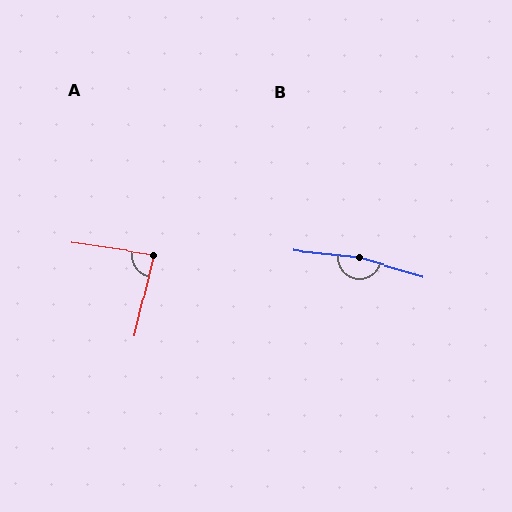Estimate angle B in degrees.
Approximately 169 degrees.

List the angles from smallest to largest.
A (85°), B (169°).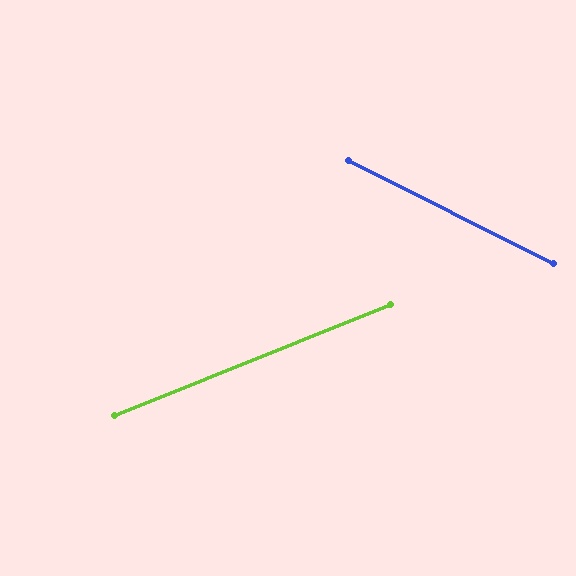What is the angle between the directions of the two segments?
Approximately 49 degrees.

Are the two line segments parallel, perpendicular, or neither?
Neither parallel nor perpendicular — they differ by about 49°.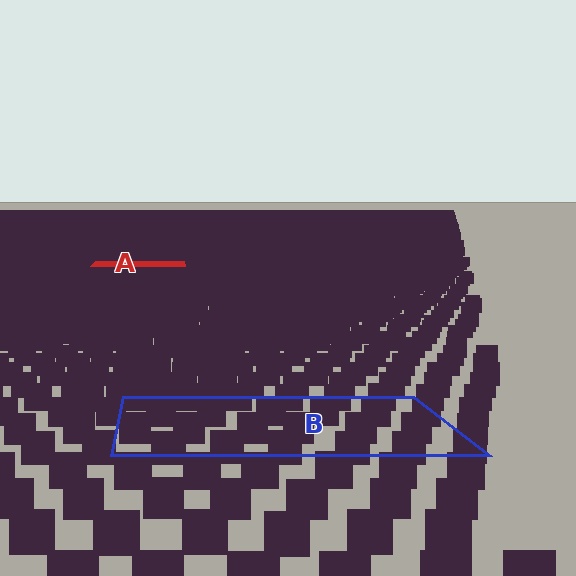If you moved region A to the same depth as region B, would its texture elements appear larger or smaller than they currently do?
They would appear larger. At a closer depth, the same texture elements are projected at a bigger on-screen size.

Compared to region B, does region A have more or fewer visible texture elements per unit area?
Region A has more texture elements per unit area — they are packed more densely because it is farther away.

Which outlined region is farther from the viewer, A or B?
Region A is farther from the viewer — the texture elements inside it appear smaller and more densely packed.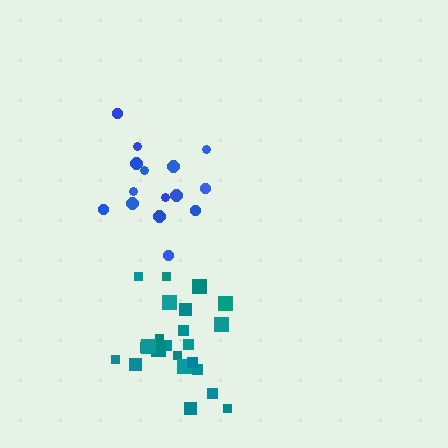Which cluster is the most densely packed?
Teal.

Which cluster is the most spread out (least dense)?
Blue.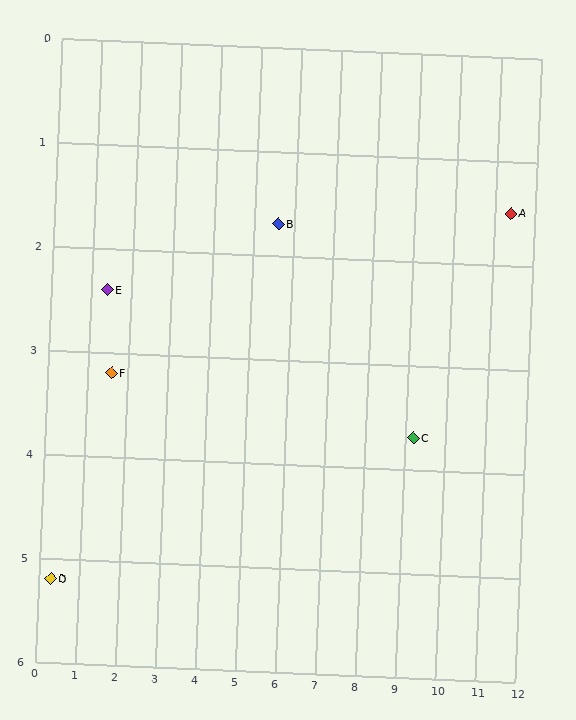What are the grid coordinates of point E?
Point E is at approximately (1.4, 2.4).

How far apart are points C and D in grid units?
Points C and D are about 9.0 grid units apart.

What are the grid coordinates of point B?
Point B is at approximately (5.6, 1.7).